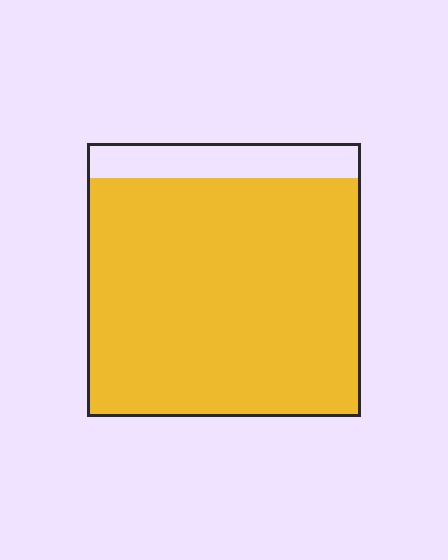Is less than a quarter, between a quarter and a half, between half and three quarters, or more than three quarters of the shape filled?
More than three quarters.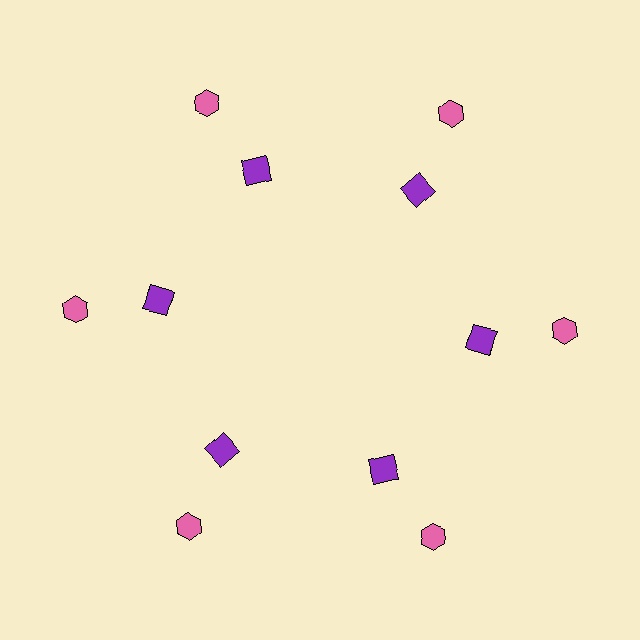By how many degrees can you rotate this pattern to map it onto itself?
The pattern maps onto itself every 60 degrees of rotation.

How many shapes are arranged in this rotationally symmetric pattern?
There are 12 shapes, arranged in 6 groups of 2.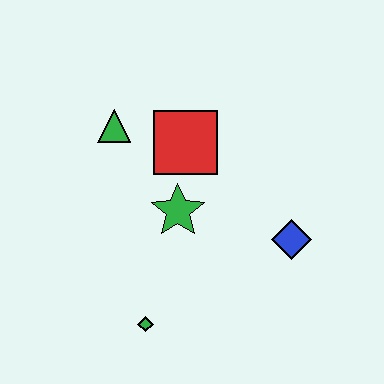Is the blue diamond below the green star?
Yes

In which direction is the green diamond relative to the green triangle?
The green diamond is below the green triangle.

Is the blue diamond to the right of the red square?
Yes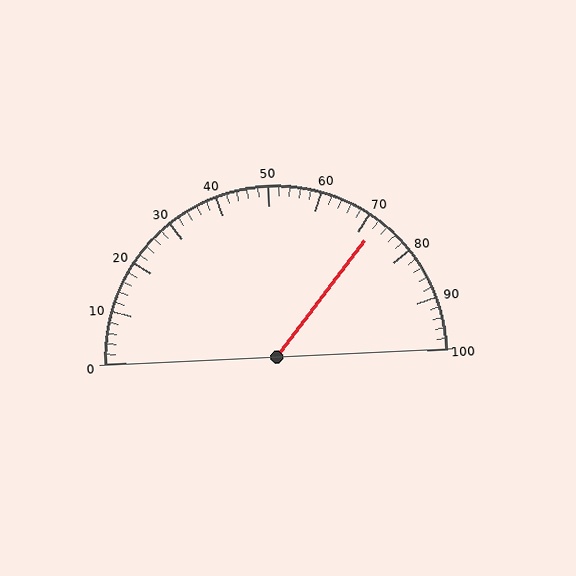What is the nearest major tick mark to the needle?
The nearest major tick mark is 70.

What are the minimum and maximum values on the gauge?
The gauge ranges from 0 to 100.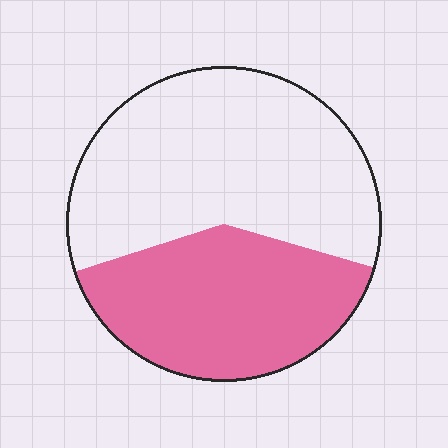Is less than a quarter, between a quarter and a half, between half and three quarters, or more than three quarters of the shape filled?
Between a quarter and a half.